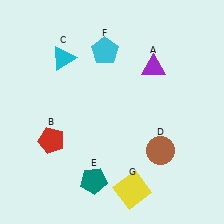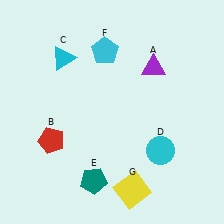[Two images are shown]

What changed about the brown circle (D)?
In Image 1, D is brown. In Image 2, it changed to cyan.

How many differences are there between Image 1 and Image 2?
There is 1 difference between the two images.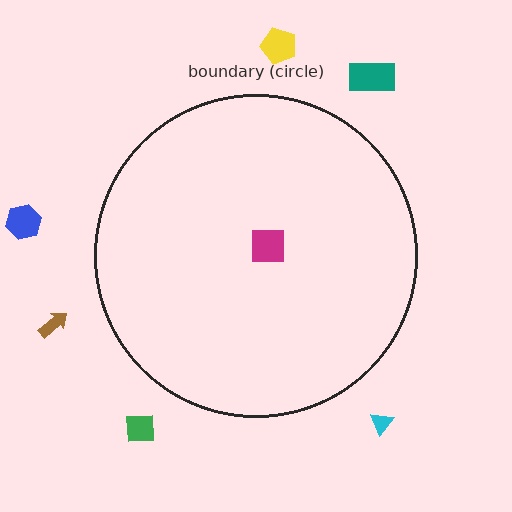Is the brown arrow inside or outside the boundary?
Outside.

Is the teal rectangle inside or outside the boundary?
Outside.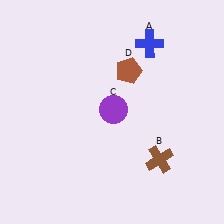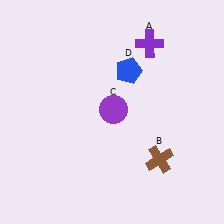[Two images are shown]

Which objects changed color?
A changed from blue to purple. D changed from brown to blue.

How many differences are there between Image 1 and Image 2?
There are 2 differences between the two images.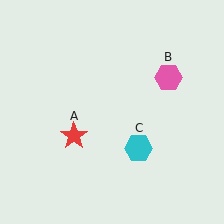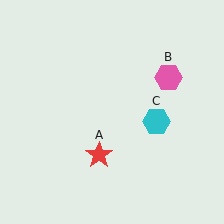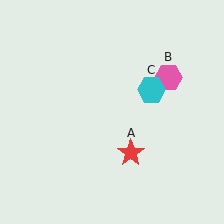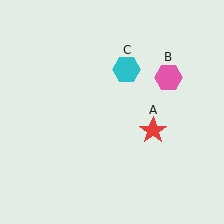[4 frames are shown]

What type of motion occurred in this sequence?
The red star (object A), cyan hexagon (object C) rotated counterclockwise around the center of the scene.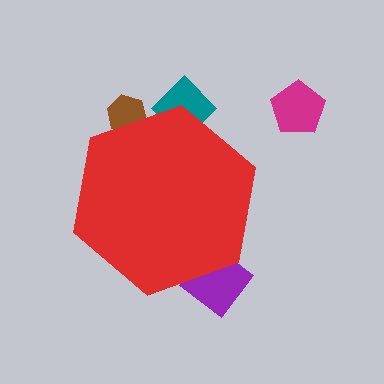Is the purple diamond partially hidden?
Yes, the purple diamond is partially hidden behind the red hexagon.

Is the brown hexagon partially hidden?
Yes, the brown hexagon is partially hidden behind the red hexagon.